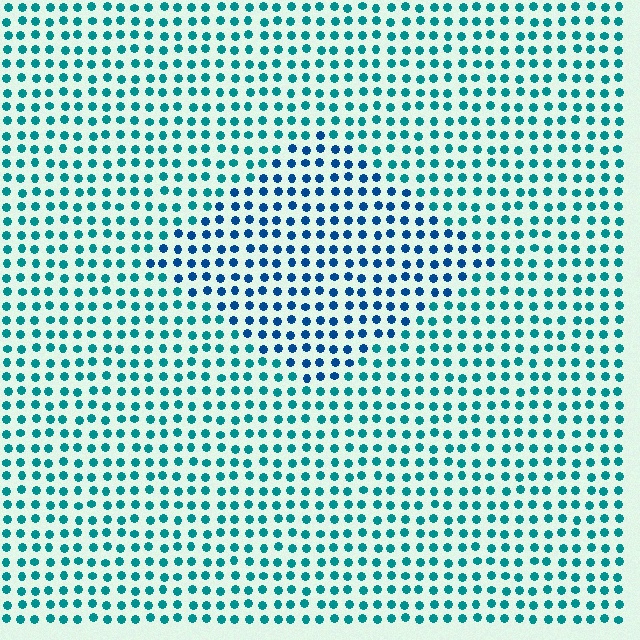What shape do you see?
I see a diamond.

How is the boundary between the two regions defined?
The boundary is defined purely by a slight shift in hue (about 31 degrees). Spacing, size, and orientation are identical on both sides.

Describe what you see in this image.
The image is filled with small teal elements in a uniform arrangement. A diamond-shaped region is visible where the elements are tinted to a slightly different hue, forming a subtle color boundary.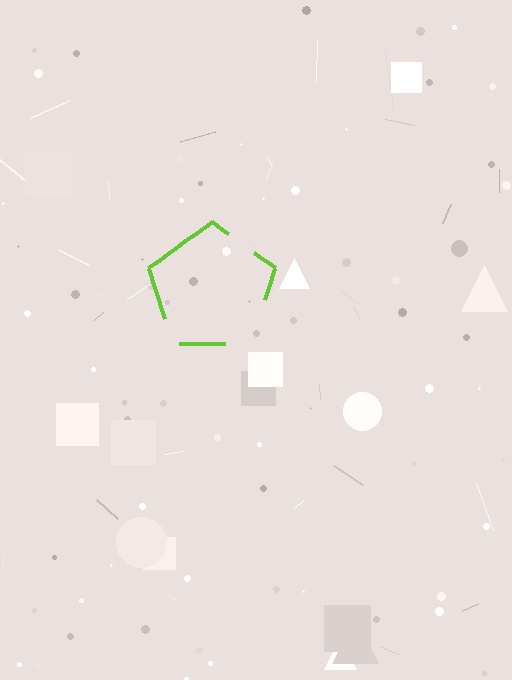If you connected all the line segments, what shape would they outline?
They would outline a pentagon.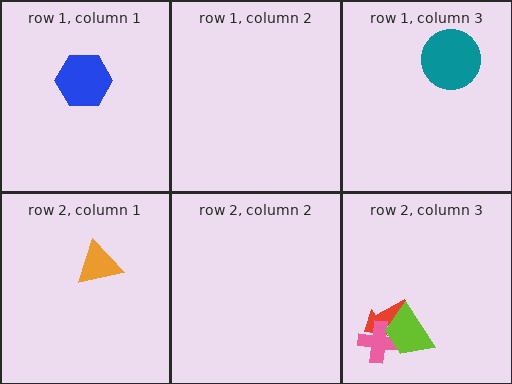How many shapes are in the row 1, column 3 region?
1.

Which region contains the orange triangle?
The row 2, column 1 region.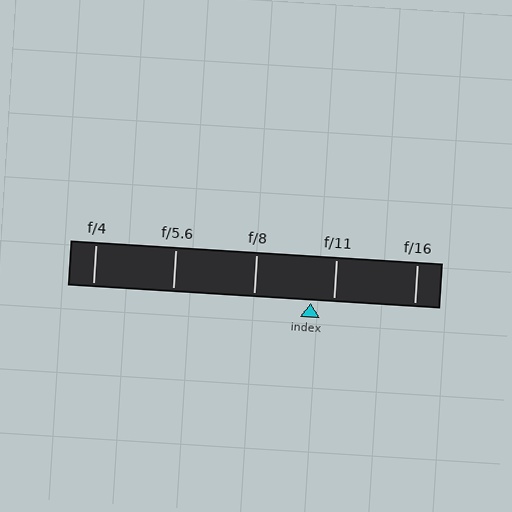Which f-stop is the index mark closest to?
The index mark is closest to f/11.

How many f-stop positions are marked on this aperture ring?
There are 5 f-stop positions marked.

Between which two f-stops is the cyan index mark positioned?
The index mark is between f/8 and f/11.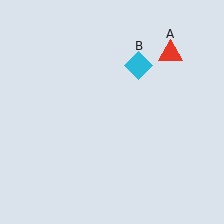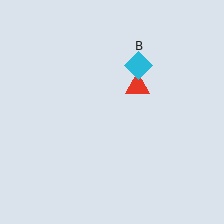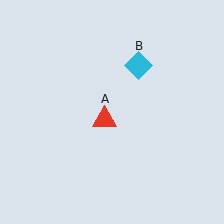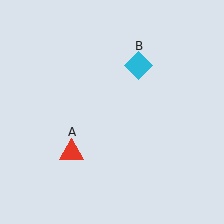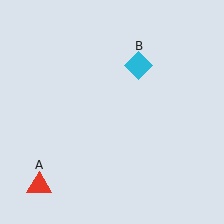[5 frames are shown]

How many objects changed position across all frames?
1 object changed position: red triangle (object A).